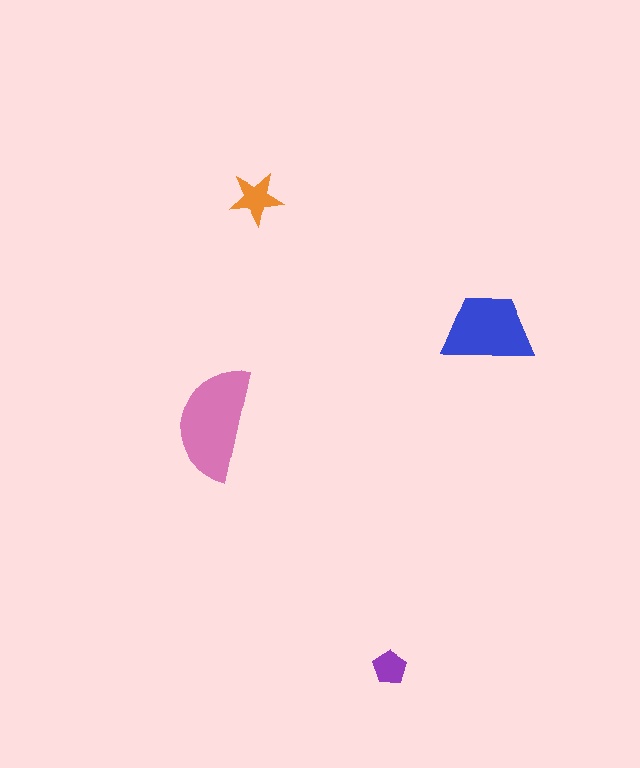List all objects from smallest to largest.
The purple pentagon, the orange star, the blue trapezoid, the pink semicircle.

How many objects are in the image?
There are 4 objects in the image.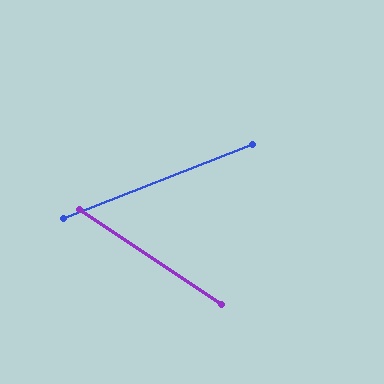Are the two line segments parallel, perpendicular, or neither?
Neither parallel nor perpendicular — they differ by about 55°.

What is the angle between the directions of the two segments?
Approximately 55 degrees.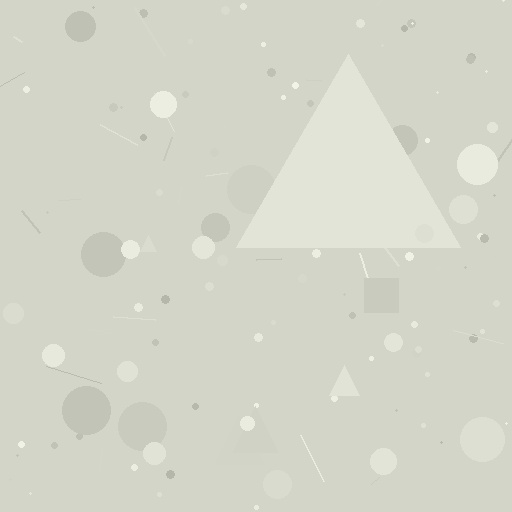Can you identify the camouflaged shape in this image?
The camouflaged shape is a triangle.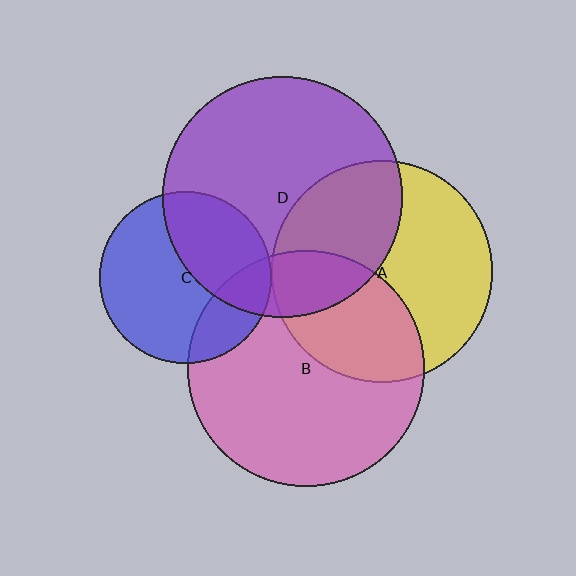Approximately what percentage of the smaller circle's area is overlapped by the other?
Approximately 20%.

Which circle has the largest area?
Circle D (purple).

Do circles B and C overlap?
Yes.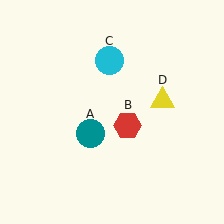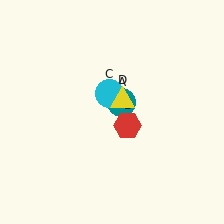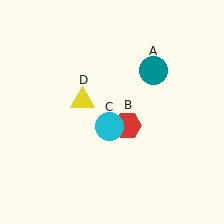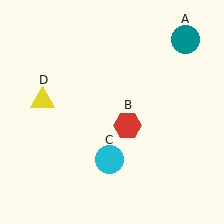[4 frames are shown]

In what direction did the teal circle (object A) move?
The teal circle (object A) moved up and to the right.